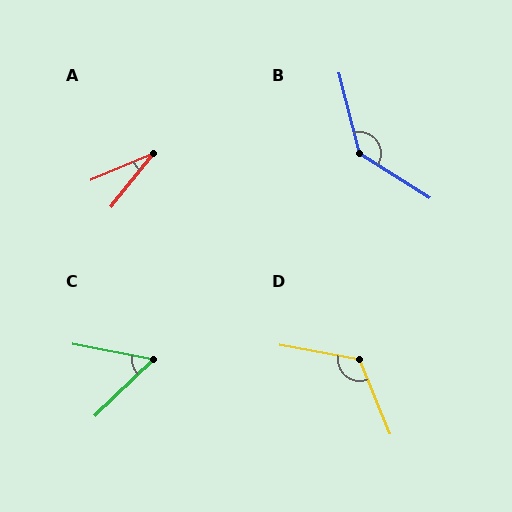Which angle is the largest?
B, at approximately 136 degrees.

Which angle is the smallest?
A, at approximately 29 degrees.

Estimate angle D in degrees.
Approximately 122 degrees.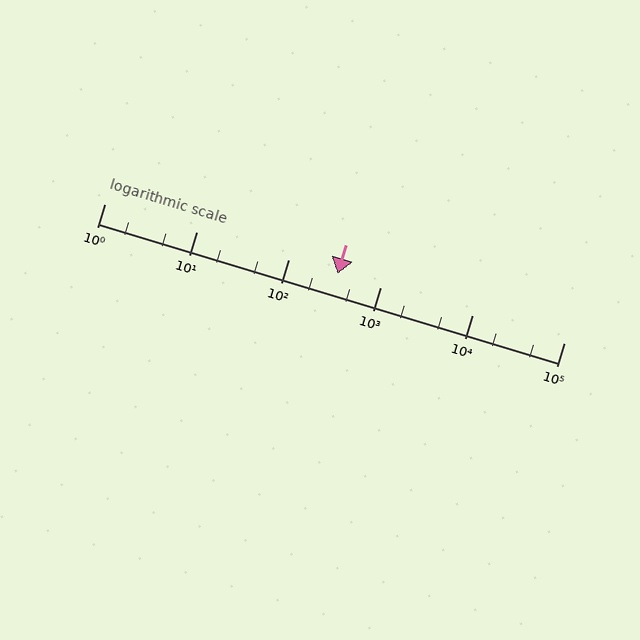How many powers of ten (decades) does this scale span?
The scale spans 5 decades, from 1 to 100000.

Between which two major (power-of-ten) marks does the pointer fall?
The pointer is between 100 and 1000.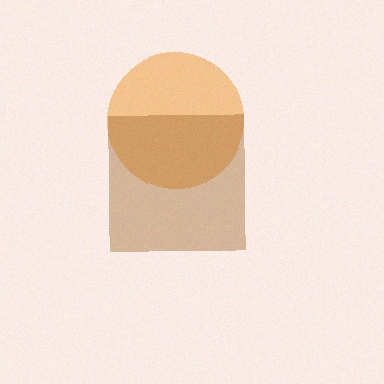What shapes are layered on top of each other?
The layered shapes are: an orange circle, a brown square.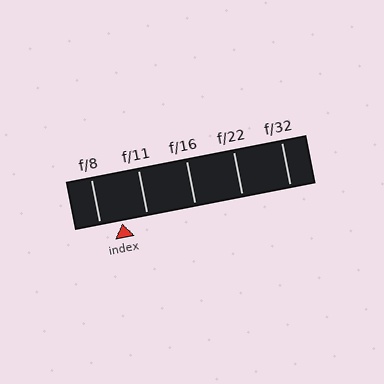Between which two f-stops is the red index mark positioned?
The index mark is between f/8 and f/11.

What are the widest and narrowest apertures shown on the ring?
The widest aperture shown is f/8 and the narrowest is f/32.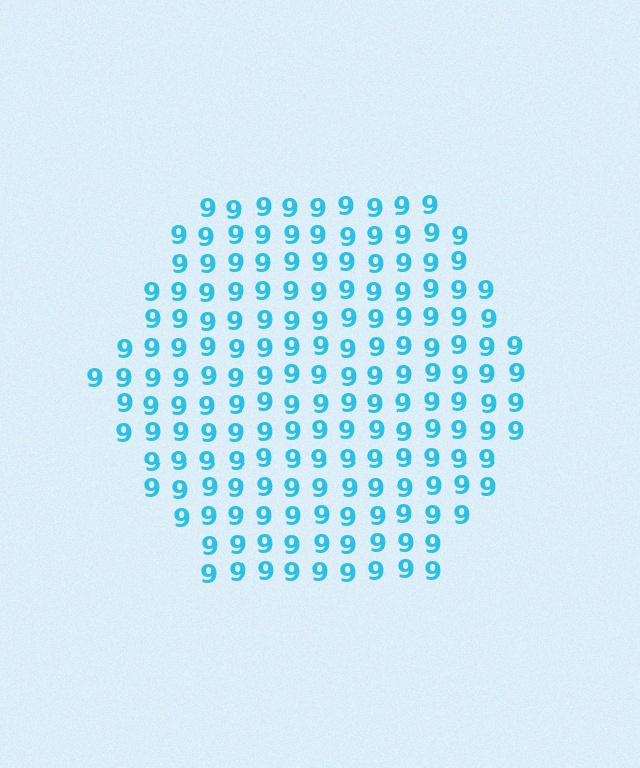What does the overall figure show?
The overall figure shows a hexagon.